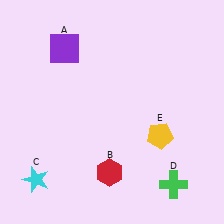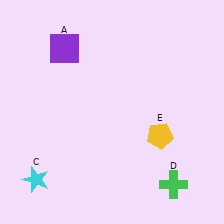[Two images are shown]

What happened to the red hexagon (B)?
The red hexagon (B) was removed in Image 2. It was in the bottom-left area of Image 1.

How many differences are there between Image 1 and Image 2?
There is 1 difference between the two images.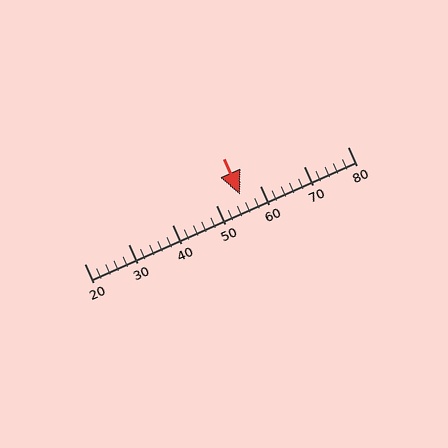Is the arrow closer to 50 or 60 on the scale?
The arrow is closer to 60.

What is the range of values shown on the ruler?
The ruler shows values from 20 to 80.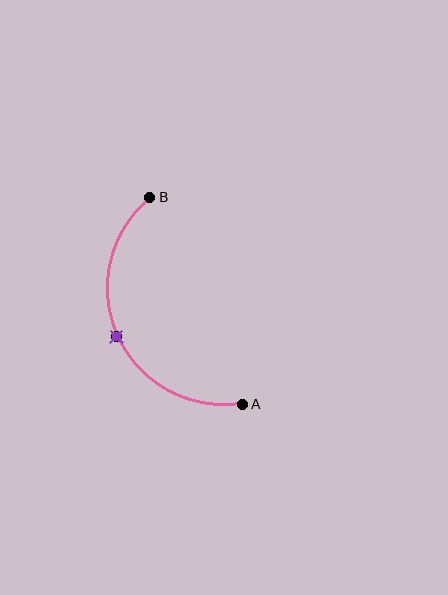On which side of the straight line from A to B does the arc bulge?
The arc bulges to the left of the straight line connecting A and B.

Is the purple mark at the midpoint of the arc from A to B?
Yes. The purple mark lies on the arc at equal arc-length from both A and B — it is the arc midpoint.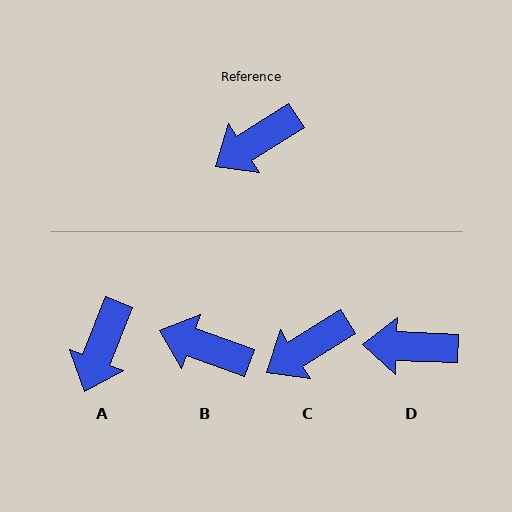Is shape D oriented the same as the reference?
No, it is off by about 34 degrees.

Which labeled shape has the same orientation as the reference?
C.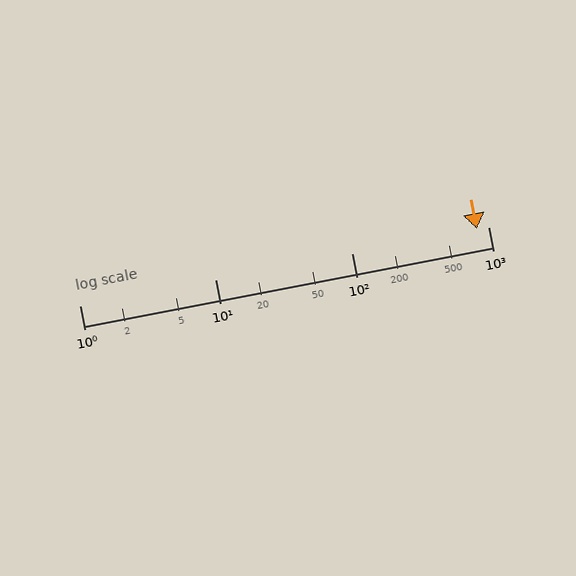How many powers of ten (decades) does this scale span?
The scale spans 3 decades, from 1 to 1000.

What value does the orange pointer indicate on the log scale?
The pointer indicates approximately 830.